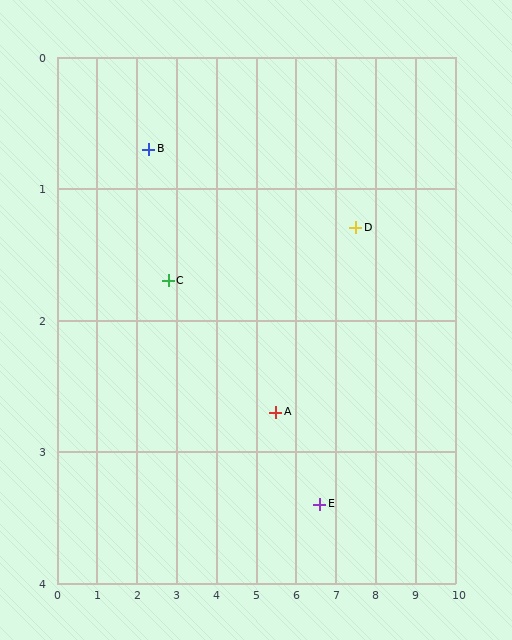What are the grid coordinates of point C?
Point C is at approximately (2.8, 1.7).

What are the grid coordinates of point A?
Point A is at approximately (5.5, 2.7).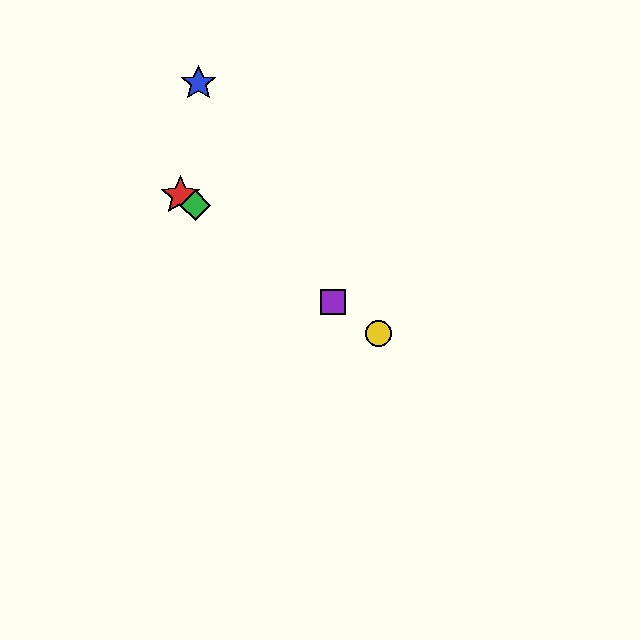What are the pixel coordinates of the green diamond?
The green diamond is at (195, 205).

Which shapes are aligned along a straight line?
The red star, the green diamond, the yellow circle, the purple square are aligned along a straight line.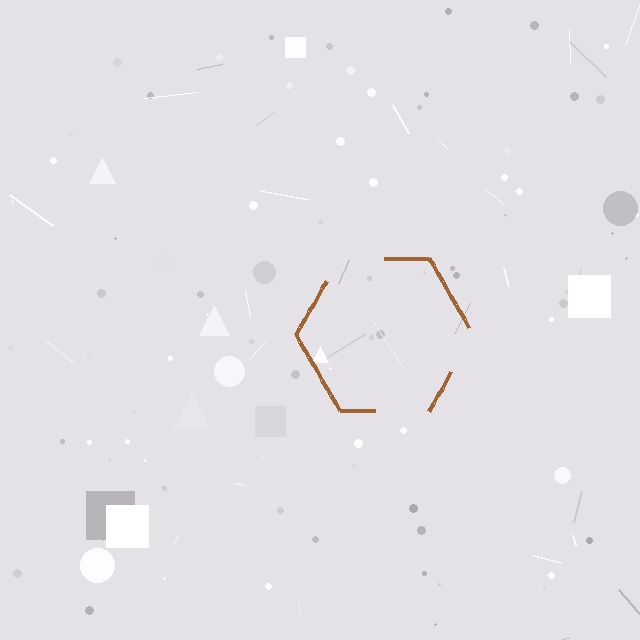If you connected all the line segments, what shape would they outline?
They would outline a hexagon.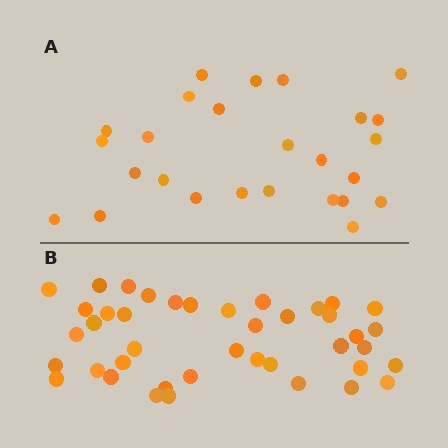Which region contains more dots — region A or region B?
Region B (the bottom region) has more dots.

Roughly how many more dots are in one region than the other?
Region B has approximately 15 more dots than region A.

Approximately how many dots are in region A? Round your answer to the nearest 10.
About 30 dots. (The exact count is 26, which rounds to 30.)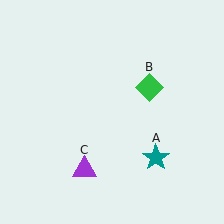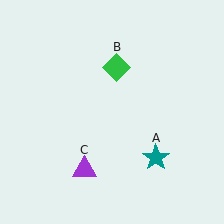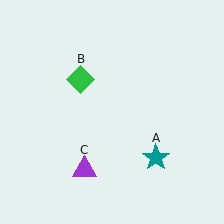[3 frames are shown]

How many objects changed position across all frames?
1 object changed position: green diamond (object B).